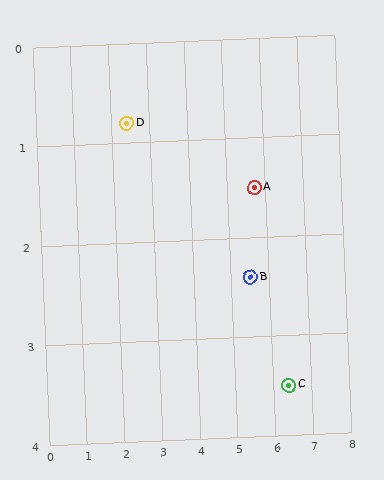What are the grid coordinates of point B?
Point B is at approximately (5.5, 2.4).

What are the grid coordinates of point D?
Point D is at approximately (2.4, 0.8).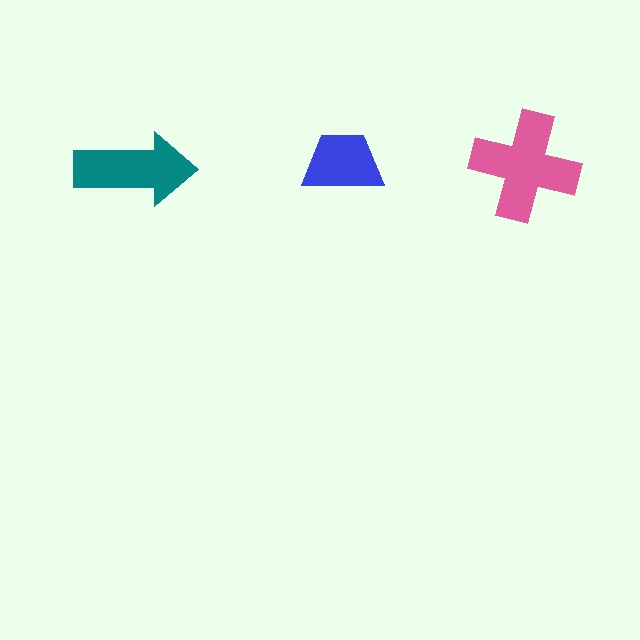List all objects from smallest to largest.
The blue trapezoid, the teal arrow, the pink cross.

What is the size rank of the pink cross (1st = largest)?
1st.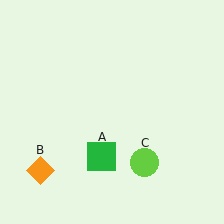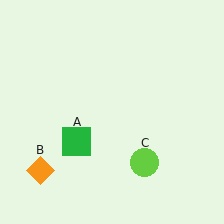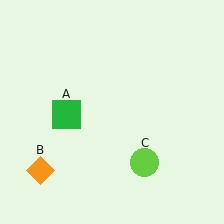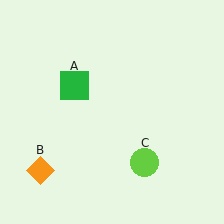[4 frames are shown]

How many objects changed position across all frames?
1 object changed position: green square (object A).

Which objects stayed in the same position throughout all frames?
Orange diamond (object B) and lime circle (object C) remained stationary.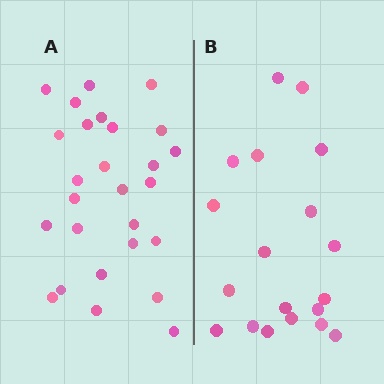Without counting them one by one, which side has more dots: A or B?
Region A (the left region) has more dots.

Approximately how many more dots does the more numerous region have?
Region A has roughly 8 or so more dots than region B.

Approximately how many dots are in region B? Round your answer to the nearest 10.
About 20 dots. (The exact count is 19, which rounds to 20.)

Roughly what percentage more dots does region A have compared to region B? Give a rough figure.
About 40% more.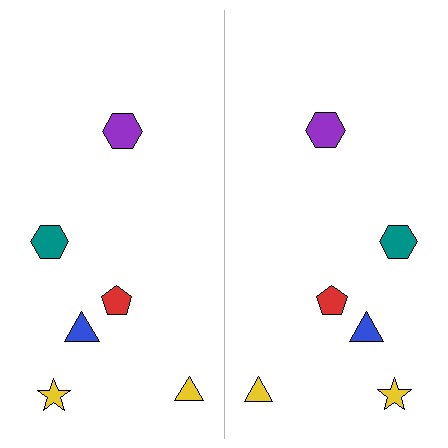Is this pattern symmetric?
Yes, this pattern has bilateral (reflection) symmetry.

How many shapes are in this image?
There are 12 shapes in this image.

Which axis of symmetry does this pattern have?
The pattern has a vertical axis of symmetry running through the center of the image.